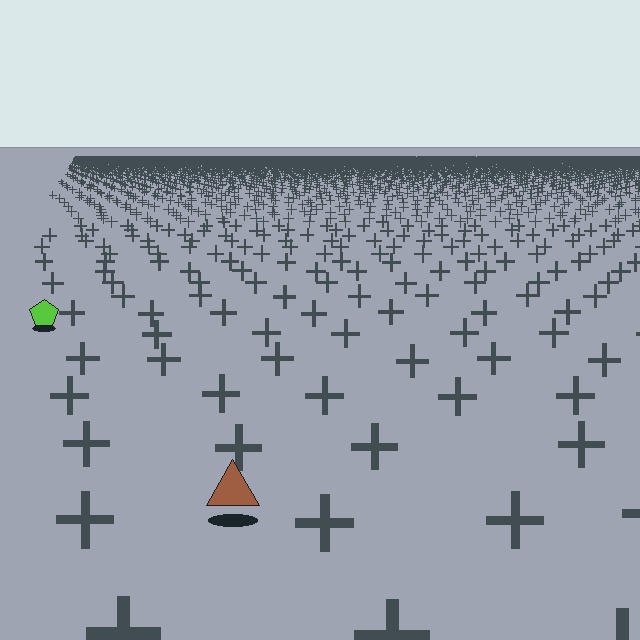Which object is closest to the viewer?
The brown triangle is closest. The texture marks near it are larger and more spread out.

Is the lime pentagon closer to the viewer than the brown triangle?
No. The brown triangle is closer — you can tell from the texture gradient: the ground texture is coarser near it.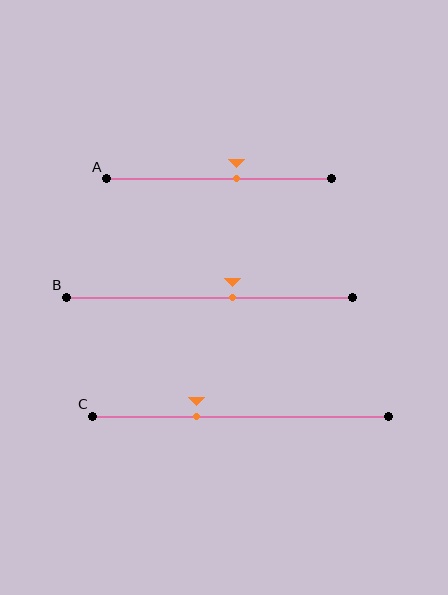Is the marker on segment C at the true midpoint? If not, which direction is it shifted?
No, the marker on segment C is shifted to the left by about 15% of the segment length.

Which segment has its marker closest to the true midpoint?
Segment A has its marker closest to the true midpoint.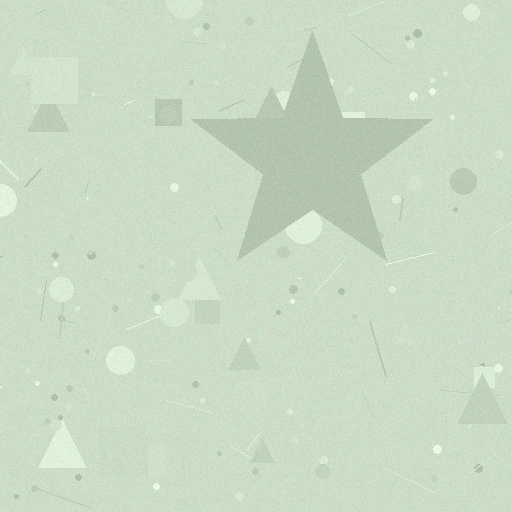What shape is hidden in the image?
A star is hidden in the image.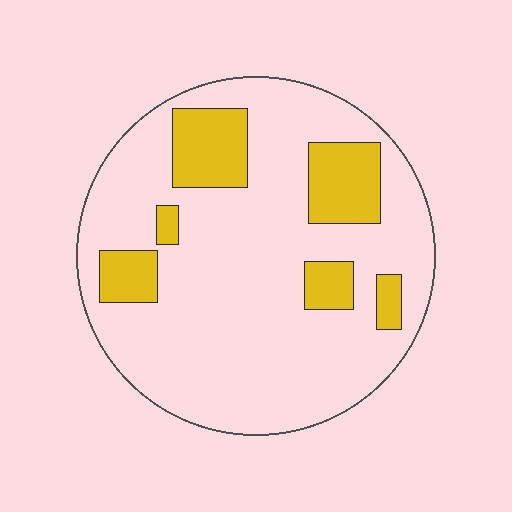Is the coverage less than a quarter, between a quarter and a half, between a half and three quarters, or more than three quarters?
Less than a quarter.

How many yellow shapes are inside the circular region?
6.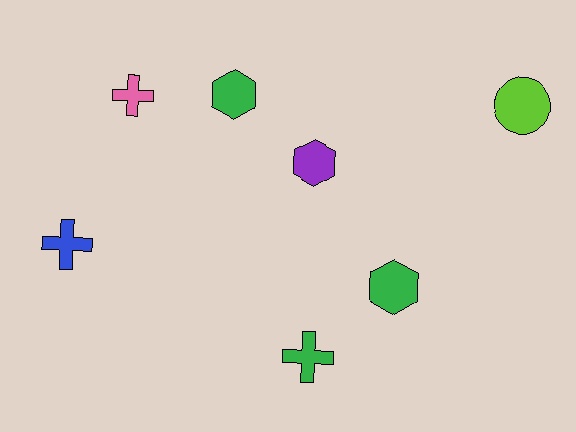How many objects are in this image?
There are 7 objects.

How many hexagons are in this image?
There are 3 hexagons.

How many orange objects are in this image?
There are no orange objects.